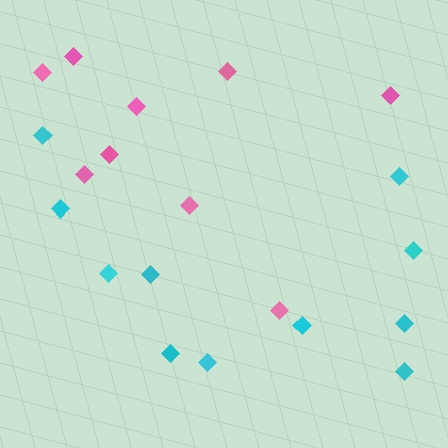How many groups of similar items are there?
There are 2 groups: one group of pink diamonds (9) and one group of cyan diamonds (11).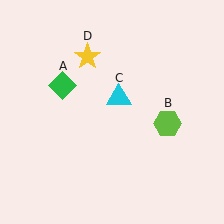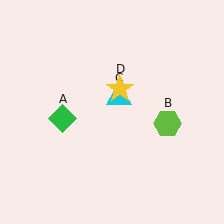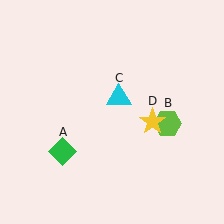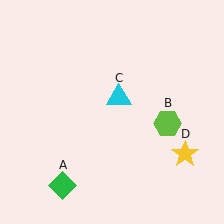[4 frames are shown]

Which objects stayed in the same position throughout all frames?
Lime hexagon (object B) and cyan triangle (object C) remained stationary.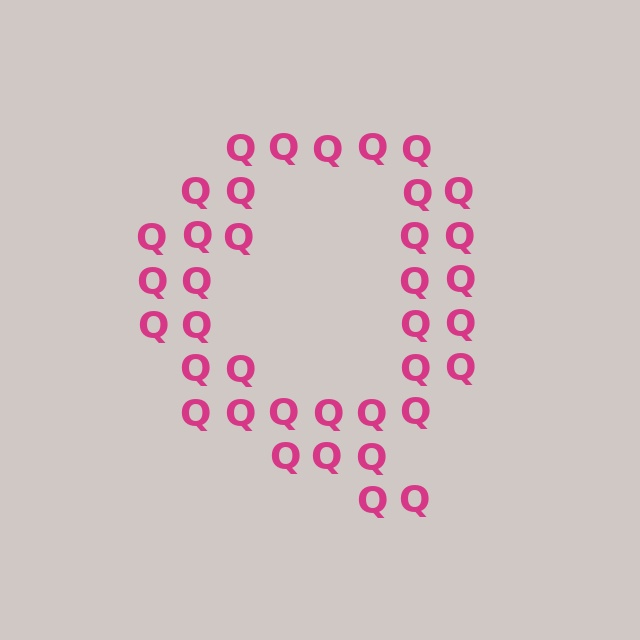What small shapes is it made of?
It is made of small letter Q's.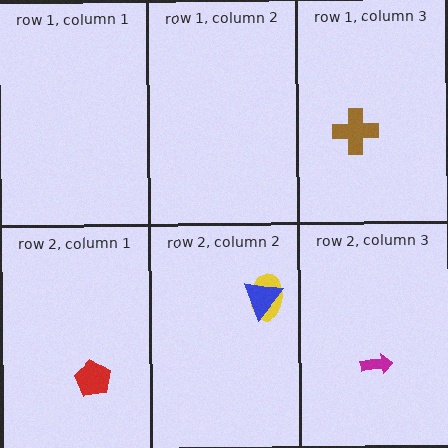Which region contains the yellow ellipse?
The row 2, column 2 region.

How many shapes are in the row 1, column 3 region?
1.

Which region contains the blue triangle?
The row 2, column 2 region.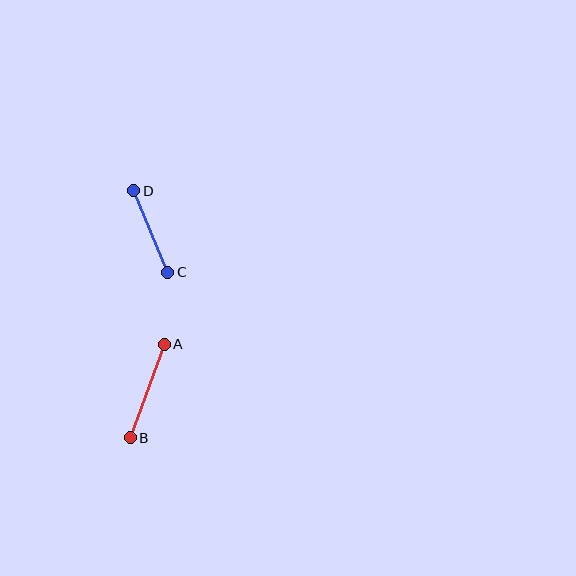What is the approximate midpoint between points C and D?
The midpoint is at approximately (151, 231) pixels.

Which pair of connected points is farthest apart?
Points A and B are farthest apart.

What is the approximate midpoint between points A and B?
The midpoint is at approximately (147, 391) pixels.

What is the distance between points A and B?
The distance is approximately 100 pixels.